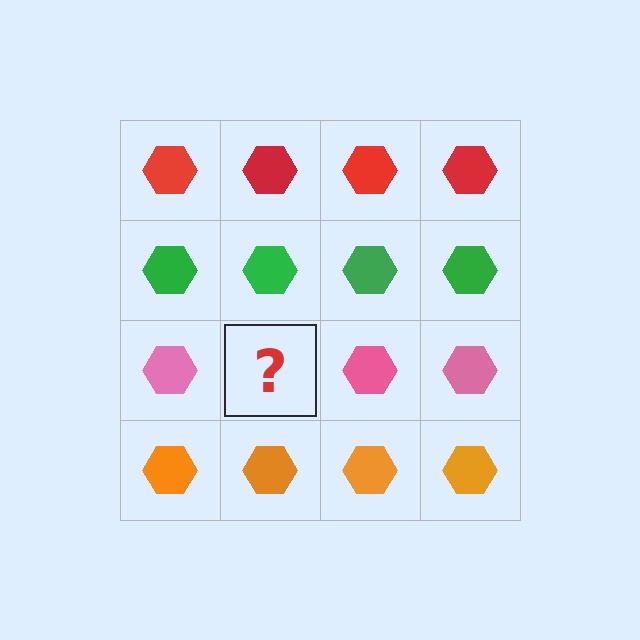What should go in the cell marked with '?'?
The missing cell should contain a pink hexagon.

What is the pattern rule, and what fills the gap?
The rule is that each row has a consistent color. The gap should be filled with a pink hexagon.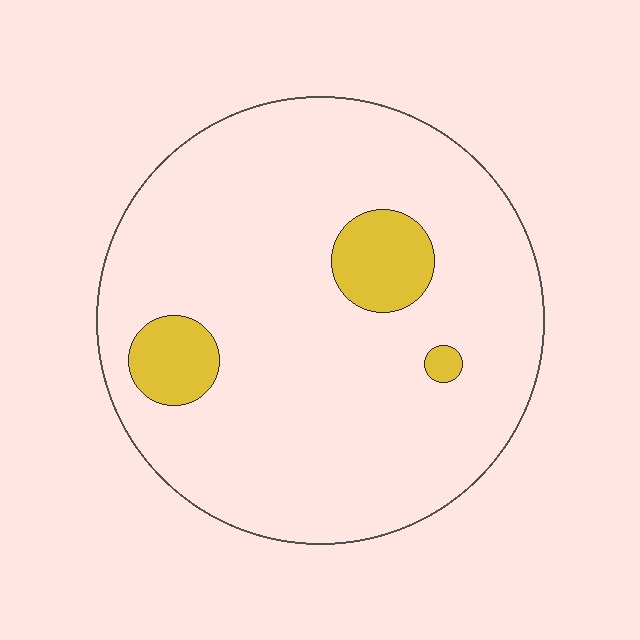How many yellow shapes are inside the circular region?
3.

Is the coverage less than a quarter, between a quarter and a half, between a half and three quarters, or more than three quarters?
Less than a quarter.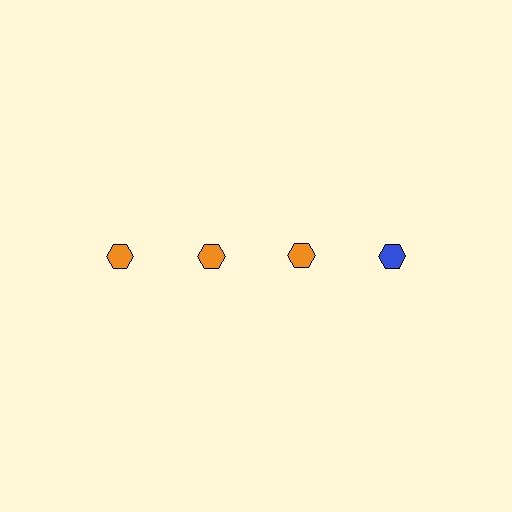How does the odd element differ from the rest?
It has a different color: blue instead of orange.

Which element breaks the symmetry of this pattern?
The blue hexagon in the top row, second from right column breaks the symmetry. All other shapes are orange hexagons.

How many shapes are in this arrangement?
There are 4 shapes arranged in a grid pattern.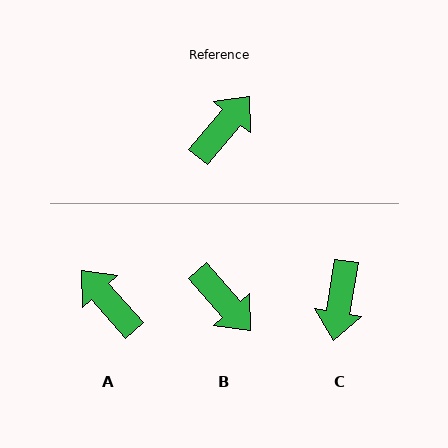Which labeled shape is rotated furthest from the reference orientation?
C, about 149 degrees away.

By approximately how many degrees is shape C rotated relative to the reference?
Approximately 149 degrees clockwise.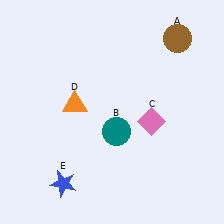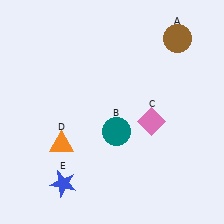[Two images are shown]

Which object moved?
The orange triangle (D) moved down.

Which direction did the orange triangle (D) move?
The orange triangle (D) moved down.